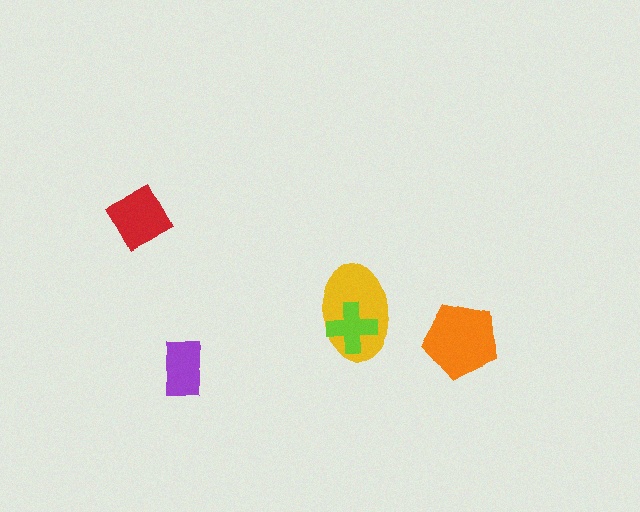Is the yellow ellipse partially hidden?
Yes, it is partially covered by another shape.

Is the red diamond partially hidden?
No, no other shape covers it.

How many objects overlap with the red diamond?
0 objects overlap with the red diamond.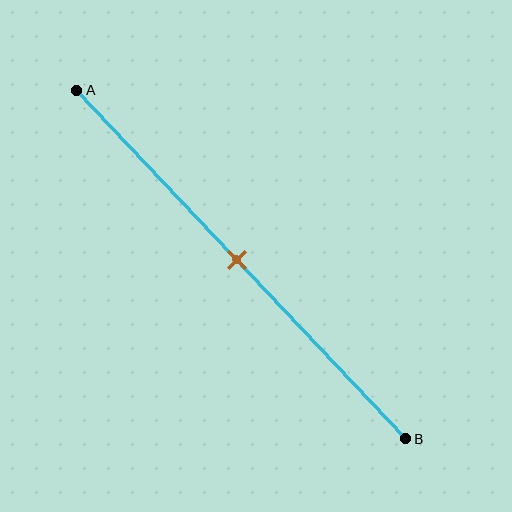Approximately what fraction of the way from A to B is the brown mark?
The brown mark is approximately 50% of the way from A to B.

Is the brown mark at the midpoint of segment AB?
Yes, the mark is approximately at the midpoint.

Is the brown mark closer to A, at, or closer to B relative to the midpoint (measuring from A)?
The brown mark is approximately at the midpoint of segment AB.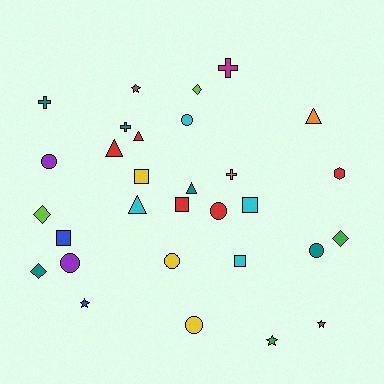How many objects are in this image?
There are 30 objects.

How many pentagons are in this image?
There are no pentagons.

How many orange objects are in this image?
There are 2 orange objects.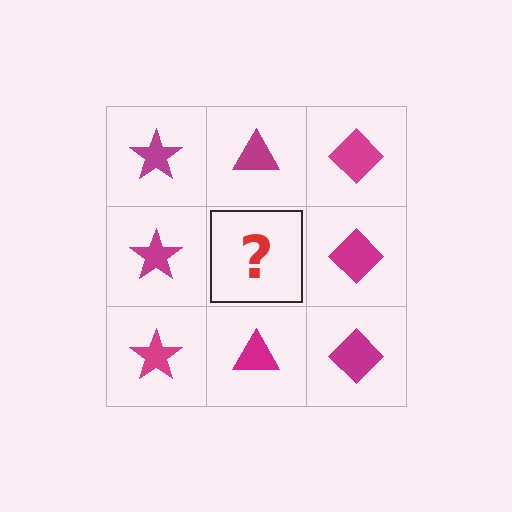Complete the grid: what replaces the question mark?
The question mark should be replaced with a magenta triangle.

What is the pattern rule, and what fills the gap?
The rule is that each column has a consistent shape. The gap should be filled with a magenta triangle.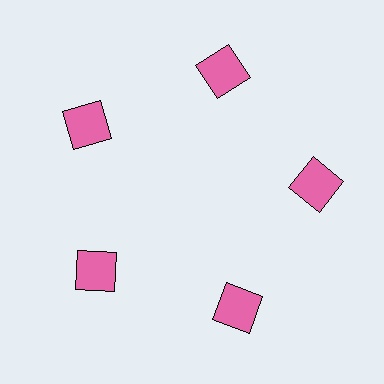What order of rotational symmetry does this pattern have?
This pattern has 5-fold rotational symmetry.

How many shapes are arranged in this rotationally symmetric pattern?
There are 5 shapes, arranged in 5 groups of 1.